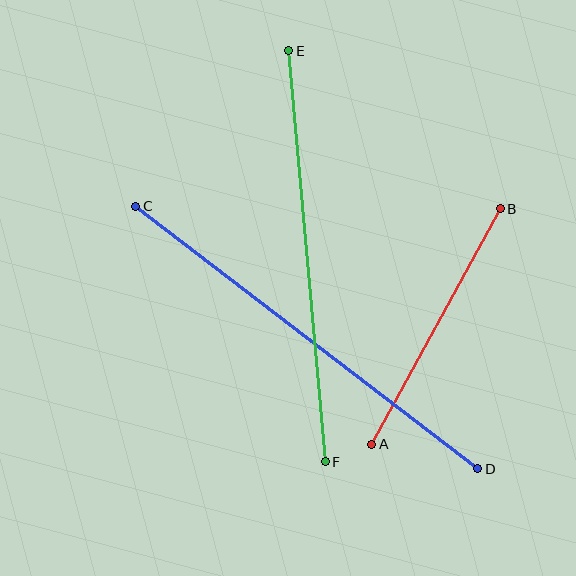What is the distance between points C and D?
The distance is approximately 431 pixels.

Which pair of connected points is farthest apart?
Points C and D are farthest apart.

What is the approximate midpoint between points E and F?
The midpoint is at approximately (307, 256) pixels.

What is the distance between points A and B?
The distance is approximately 269 pixels.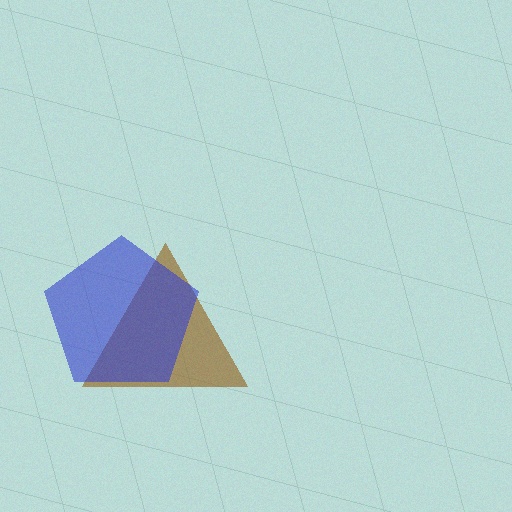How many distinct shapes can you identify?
There are 2 distinct shapes: a brown triangle, a blue pentagon.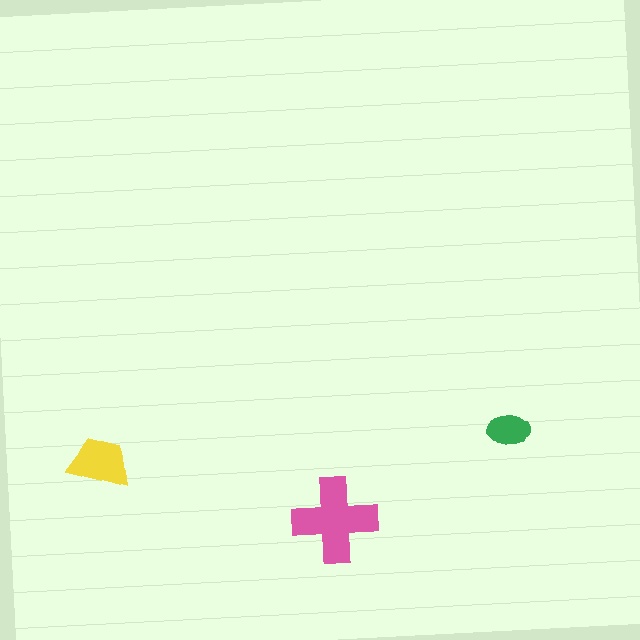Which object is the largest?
The pink cross.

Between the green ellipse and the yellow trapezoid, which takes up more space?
The yellow trapezoid.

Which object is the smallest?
The green ellipse.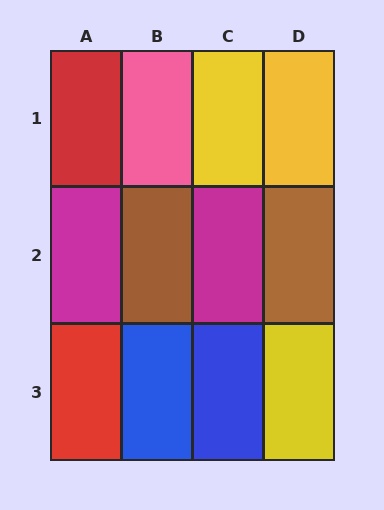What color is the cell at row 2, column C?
Magenta.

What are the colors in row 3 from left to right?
Red, blue, blue, yellow.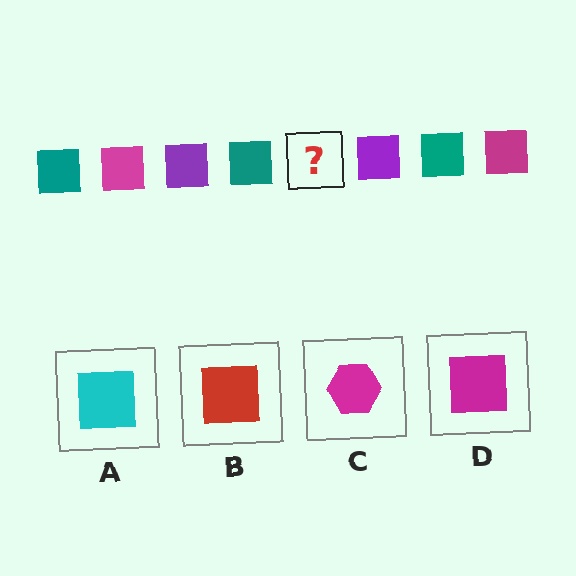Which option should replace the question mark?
Option D.